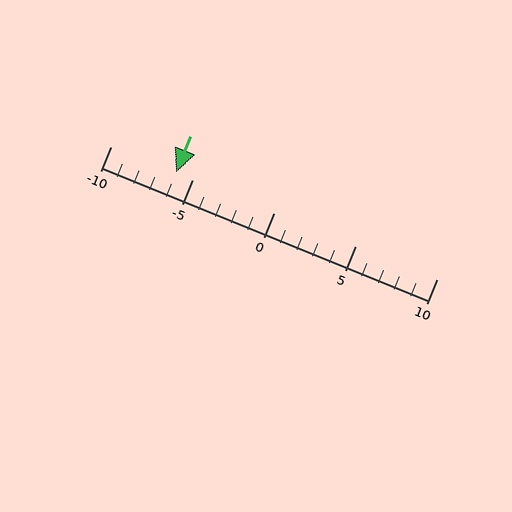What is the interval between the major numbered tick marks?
The major tick marks are spaced 5 units apart.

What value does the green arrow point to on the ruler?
The green arrow points to approximately -6.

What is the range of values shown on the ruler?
The ruler shows values from -10 to 10.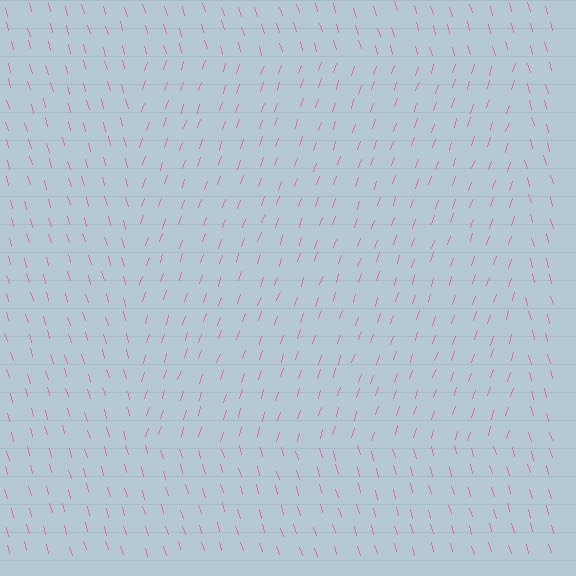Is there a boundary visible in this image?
Yes, there is a texture boundary formed by a change in line orientation.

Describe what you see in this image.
The image is filled with small pink line segments. A rectangle region in the image has lines oriented differently from the surrounding lines, creating a visible texture boundary.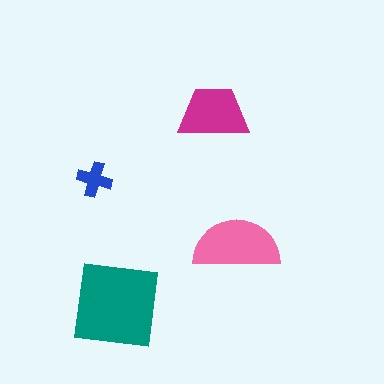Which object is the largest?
The teal square.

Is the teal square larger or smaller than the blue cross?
Larger.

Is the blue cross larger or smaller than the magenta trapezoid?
Smaller.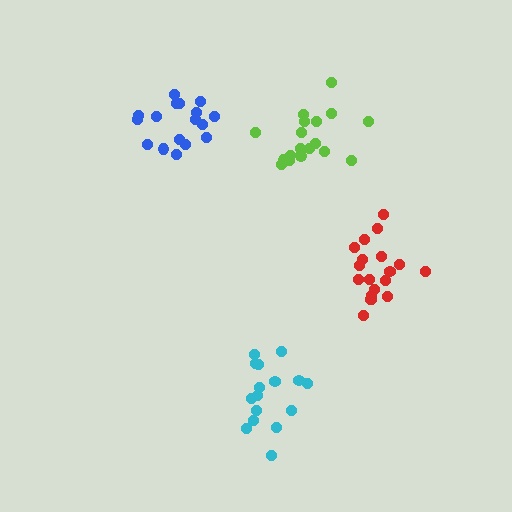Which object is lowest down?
The cyan cluster is bottommost.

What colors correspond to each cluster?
The clusters are colored: blue, red, lime, cyan.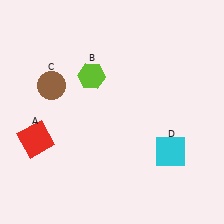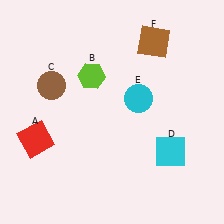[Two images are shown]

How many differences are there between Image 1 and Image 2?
There are 2 differences between the two images.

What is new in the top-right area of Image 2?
A cyan circle (E) was added in the top-right area of Image 2.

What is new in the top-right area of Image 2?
A brown square (F) was added in the top-right area of Image 2.